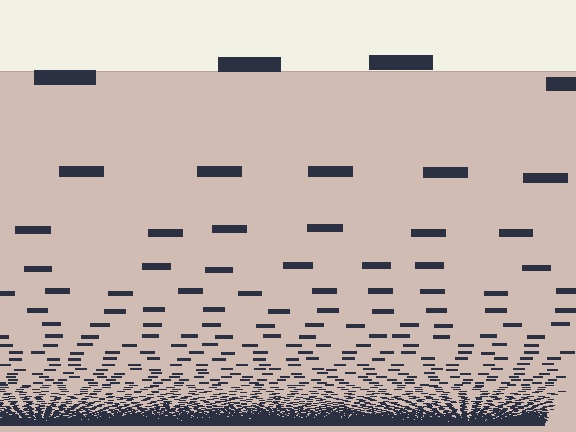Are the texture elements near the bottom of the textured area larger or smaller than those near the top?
Smaller. The gradient is inverted — elements near the bottom are smaller and denser.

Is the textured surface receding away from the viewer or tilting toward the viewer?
The surface appears to tilt toward the viewer. Texture elements get larger and sparser toward the top.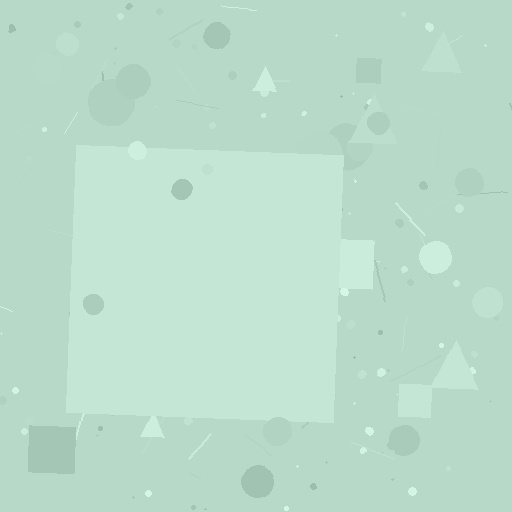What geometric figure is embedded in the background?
A square is embedded in the background.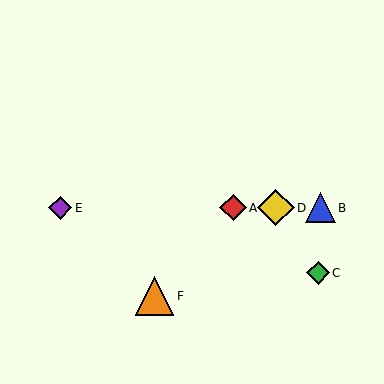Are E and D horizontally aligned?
Yes, both are at y≈208.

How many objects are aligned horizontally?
4 objects (A, B, D, E) are aligned horizontally.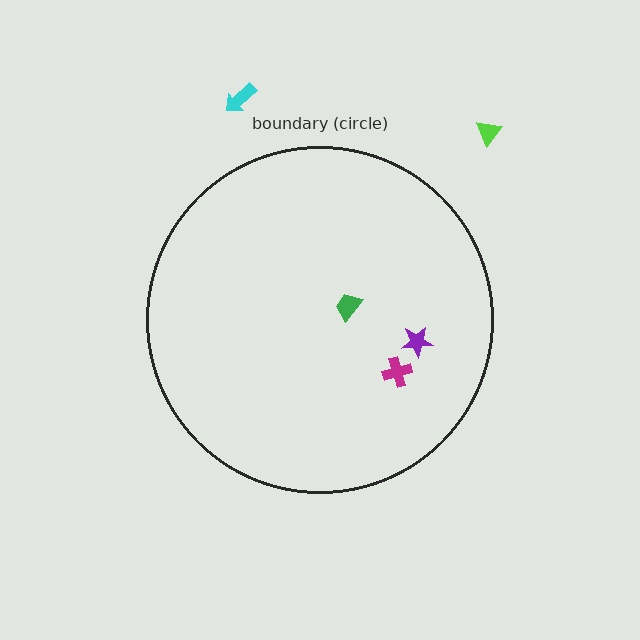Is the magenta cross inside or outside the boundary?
Inside.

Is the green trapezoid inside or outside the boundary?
Inside.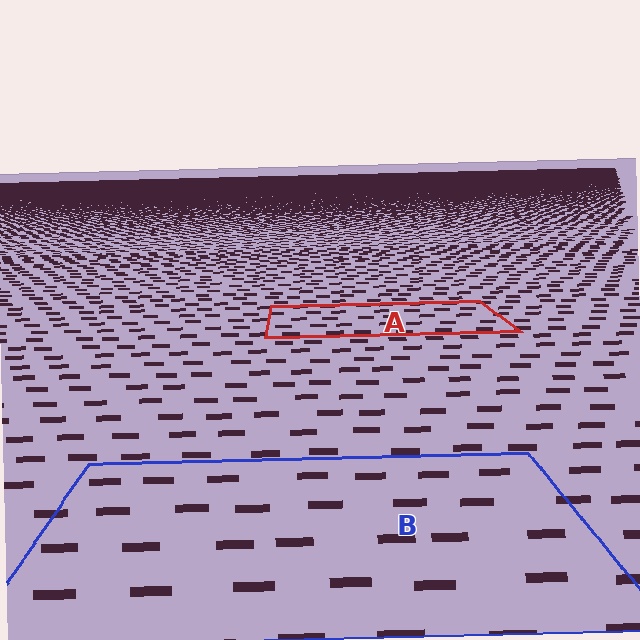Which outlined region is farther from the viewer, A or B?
Region A is farther from the viewer — the texture elements inside it appear smaller and more densely packed.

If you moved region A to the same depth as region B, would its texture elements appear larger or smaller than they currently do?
They would appear larger. At a closer depth, the same texture elements are projected at a bigger on-screen size.